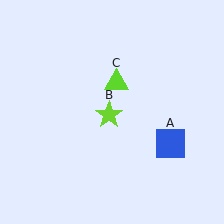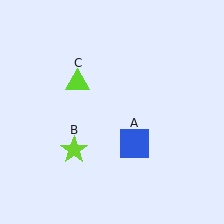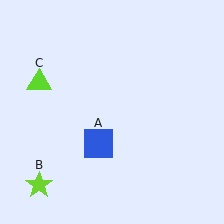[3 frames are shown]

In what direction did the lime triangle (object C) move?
The lime triangle (object C) moved left.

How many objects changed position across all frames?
3 objects changed position: blue square (object A), lime star (object B), lime triangle (object C).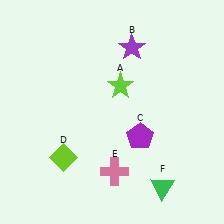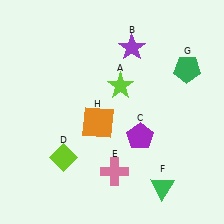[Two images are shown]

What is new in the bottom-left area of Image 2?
An orange square (H) was added in the bottom-left area of Image 2.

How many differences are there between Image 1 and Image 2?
There are 2 differences between the two images.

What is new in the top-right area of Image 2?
A green pentagon (G) was added in the top-right area of Image 2.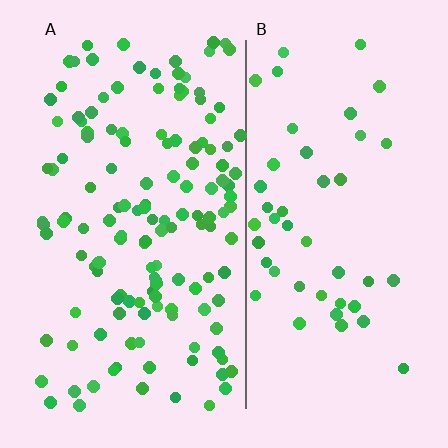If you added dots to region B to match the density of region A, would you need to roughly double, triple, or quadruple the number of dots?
Approximately triple.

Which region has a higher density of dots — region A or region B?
A (the left).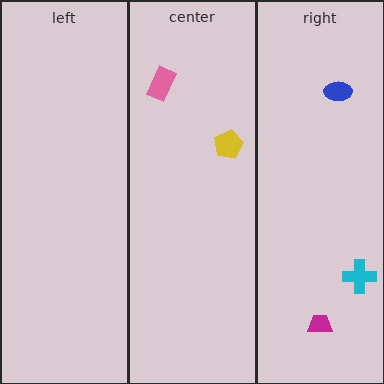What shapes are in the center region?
The yellow pentagon, the pink rectangle.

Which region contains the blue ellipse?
The right region.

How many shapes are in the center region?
2.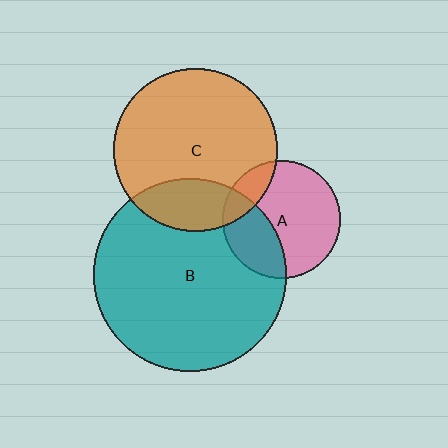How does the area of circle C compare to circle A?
Approximately 1.9 times.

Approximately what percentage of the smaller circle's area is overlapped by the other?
Approximately 15%.